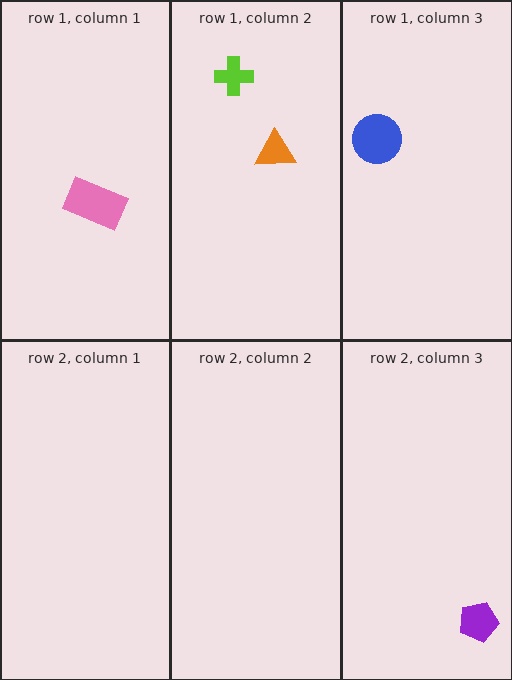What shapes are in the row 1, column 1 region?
The pink rectangle.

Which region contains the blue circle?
The row 1, column 3 region.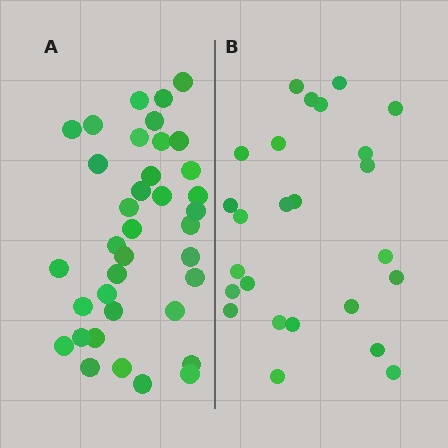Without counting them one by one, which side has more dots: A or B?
Region A (the left region) has more dots.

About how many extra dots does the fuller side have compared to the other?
Region A has roughly 12 or so more dots than region B.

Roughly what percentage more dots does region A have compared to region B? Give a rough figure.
About 50% more.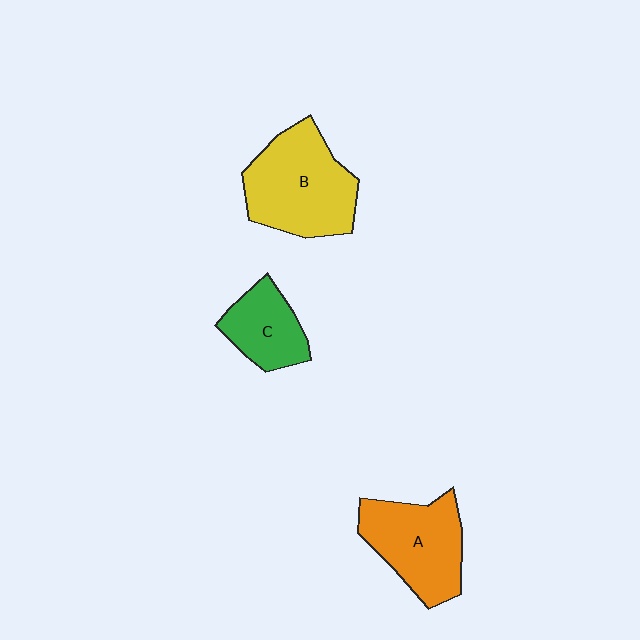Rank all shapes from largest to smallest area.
From largest to smallest: B (yellow), A (orange), C (green).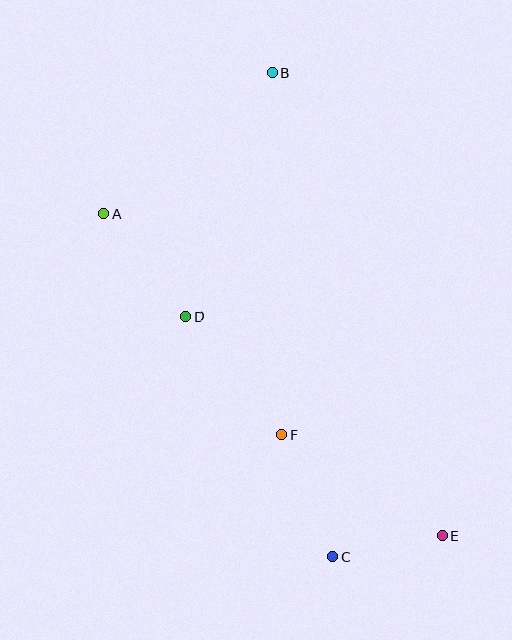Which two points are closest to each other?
Points C and E are closest to each other.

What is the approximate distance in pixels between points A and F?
The distance between A and F is approximately 283 pixels.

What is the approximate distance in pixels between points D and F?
The distance between D and F is approximately 152 pixels.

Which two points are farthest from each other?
Points B and E are farthest from each other.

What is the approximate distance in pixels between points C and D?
The distance between C and D is approximately 282 pixels.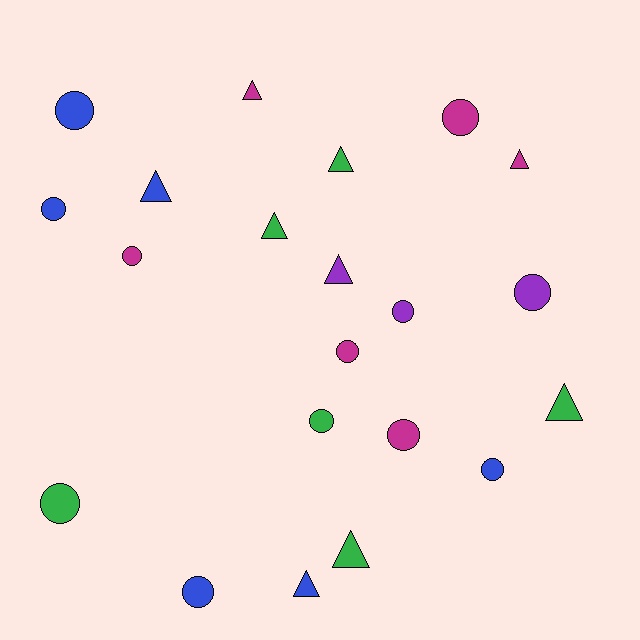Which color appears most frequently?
Green, with 6 objects.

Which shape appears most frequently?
Circle, with 12 objects.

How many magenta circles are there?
There are 4 magenta circles.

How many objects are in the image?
There are 21 objects.